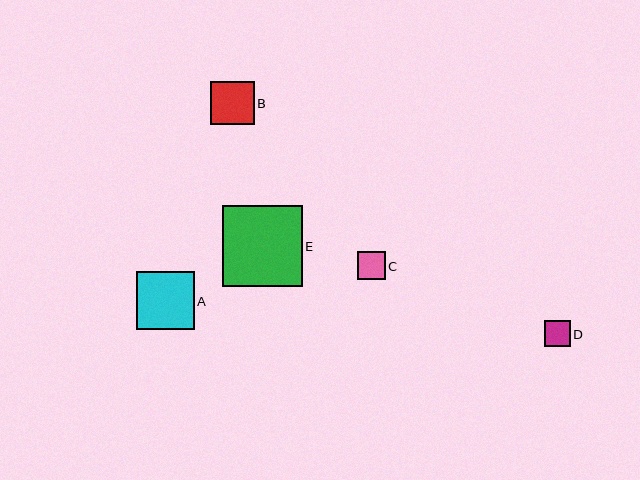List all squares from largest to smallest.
From largest to smallest: E, A, B, C, D.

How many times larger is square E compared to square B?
Square E is approximately 1.8 times the size of square B.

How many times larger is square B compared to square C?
Square B is approximately 1.6 times the size of square C.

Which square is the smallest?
Square D is the smallest with a size of approximately 26 pixels.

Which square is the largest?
Square E is the largest with a size of approximately 80 pixels.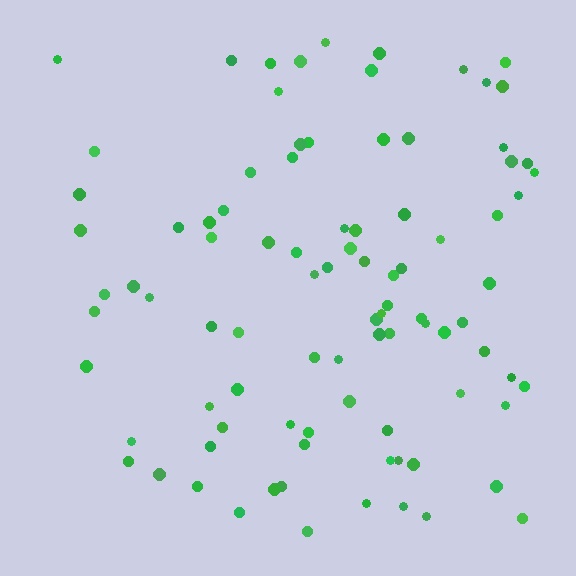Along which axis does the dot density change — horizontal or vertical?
Horizontal.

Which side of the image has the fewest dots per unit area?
The left.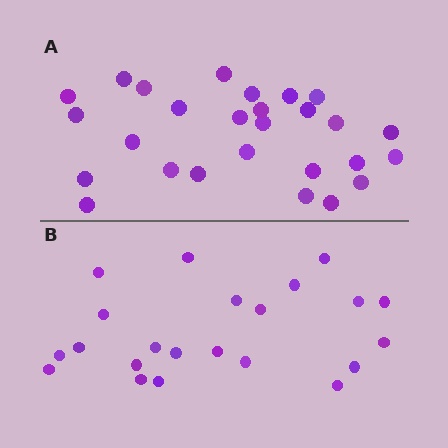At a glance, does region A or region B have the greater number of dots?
Region A (the top region) has more dots.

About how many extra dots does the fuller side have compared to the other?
Region A has about 5 more dots than region B.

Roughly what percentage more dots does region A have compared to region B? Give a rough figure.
About 25% more.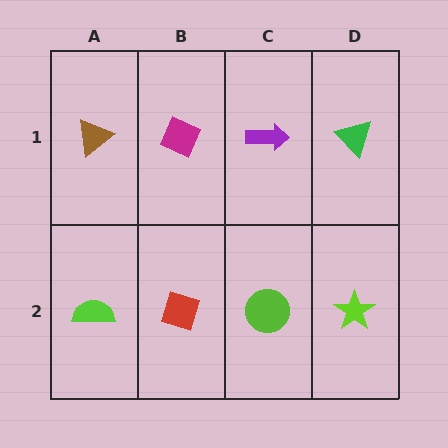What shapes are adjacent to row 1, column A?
A lime semicircle (row 2, column A), a magenta diamond (row 1, column B).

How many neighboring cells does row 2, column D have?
2.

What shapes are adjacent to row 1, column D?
A lime star (row 2, column D), a purple arrow (row 1, column C).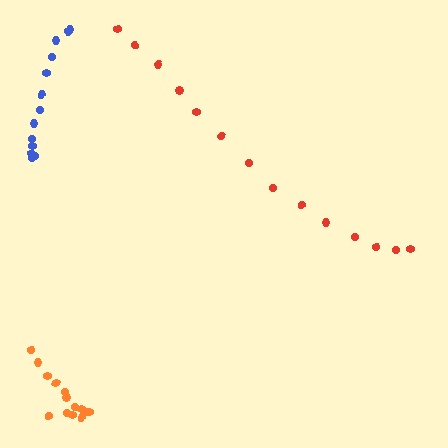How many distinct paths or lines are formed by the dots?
There are 3 distinct paths.